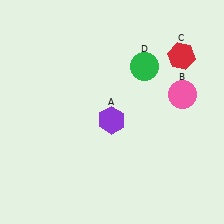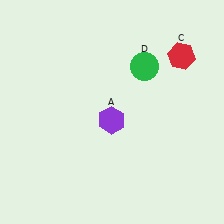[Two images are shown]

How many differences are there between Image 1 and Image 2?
There is 1 difference between the two images.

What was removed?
The pink circle (B) was removed in Image 2.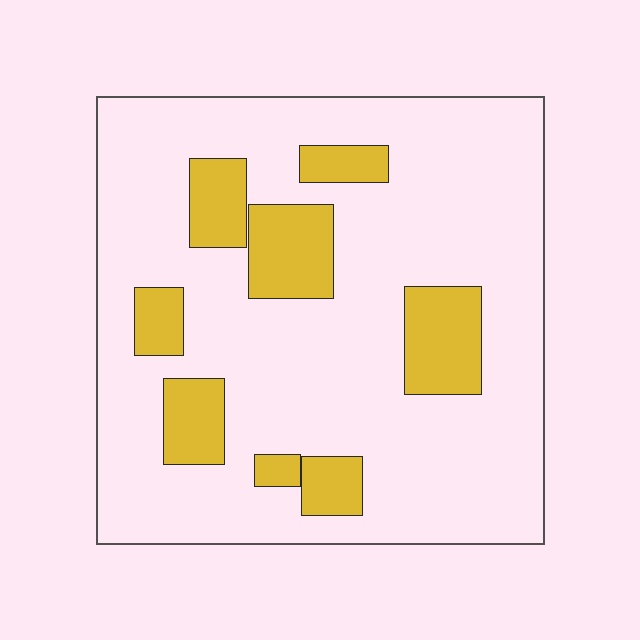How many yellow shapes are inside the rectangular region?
8.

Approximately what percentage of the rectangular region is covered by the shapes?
Approximately 20%.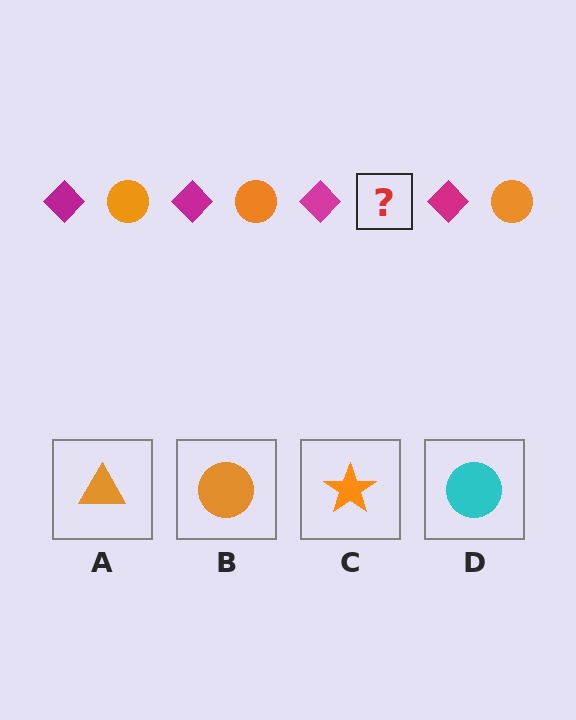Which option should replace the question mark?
Option B.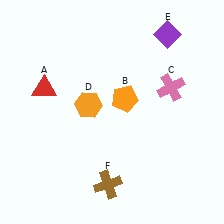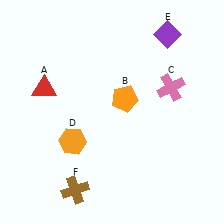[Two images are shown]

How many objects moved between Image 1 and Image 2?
2 objects moved between the two images.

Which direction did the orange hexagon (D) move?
The orange hexagon (D) moved down.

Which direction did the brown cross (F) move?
The brown cross (F) moved left.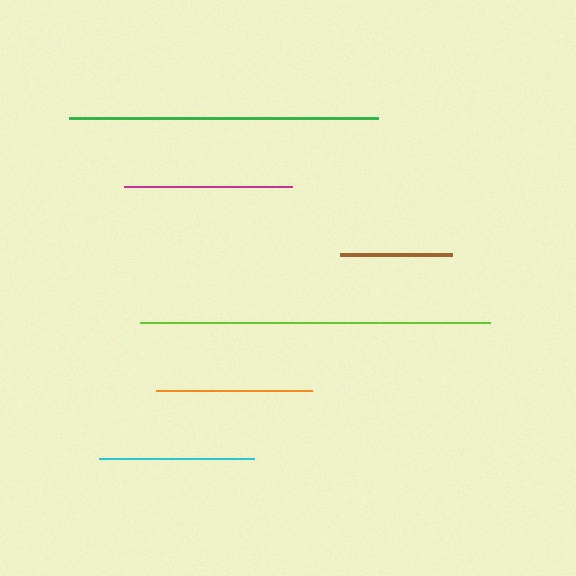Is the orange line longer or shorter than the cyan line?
The orange line is longer than the cyan line.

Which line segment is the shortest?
The brown line is the shortest at approximately 112 pixels.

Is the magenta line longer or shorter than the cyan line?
The magenta line is longer than the cyan line.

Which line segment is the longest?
The lime line is the longest at approximately 349 pixels.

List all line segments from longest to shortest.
From longest to shortest: lime, green, magenta, orange, cyan, brown.